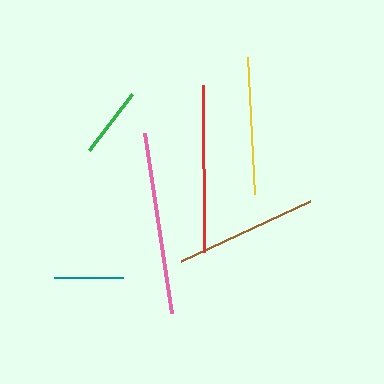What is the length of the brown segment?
The brown segment is approximately 143 pixels long.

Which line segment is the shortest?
The teal line is the shortest at approximately 70 pixels.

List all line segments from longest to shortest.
From longest to shortest: pink, red, brown, yellow, green, teal.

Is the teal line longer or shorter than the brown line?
The brown line is longer than the teal line.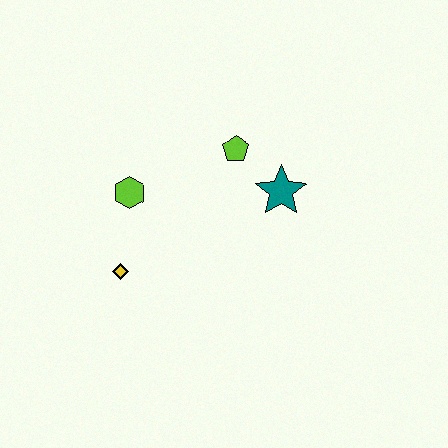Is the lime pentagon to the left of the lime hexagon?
No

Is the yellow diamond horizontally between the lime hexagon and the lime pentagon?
No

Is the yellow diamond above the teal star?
No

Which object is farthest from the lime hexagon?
The teal star is farthest from the lime hexagon.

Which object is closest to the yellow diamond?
The lime hexagon is closest to the yellow diamond.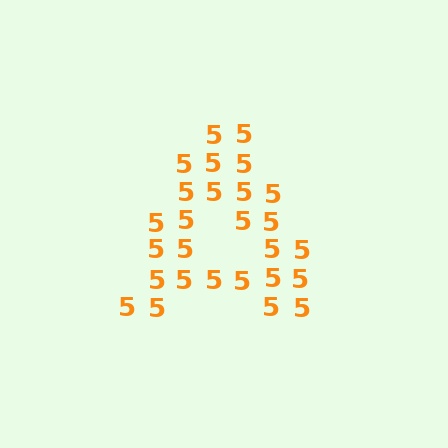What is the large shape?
The large shape is the letter A.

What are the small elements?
The small elements are digit 5's.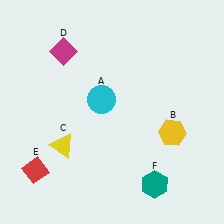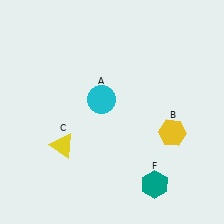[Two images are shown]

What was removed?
The magenta diamond (D), the red diamond (E) were removed in Image 2.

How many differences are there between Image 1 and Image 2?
There are 2 differences between the two images.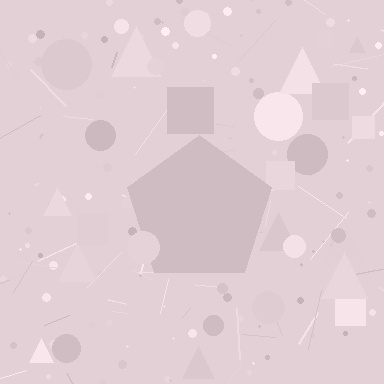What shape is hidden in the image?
A pentagon is hidden in the image.